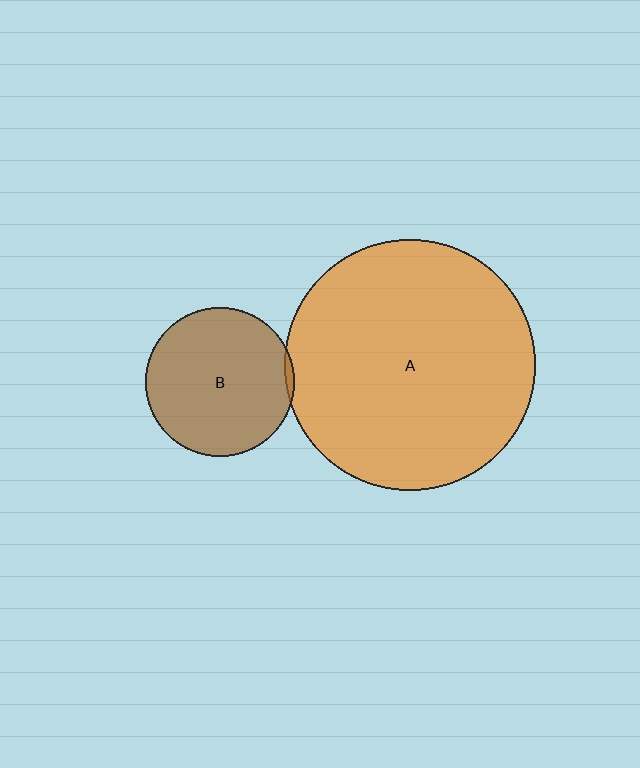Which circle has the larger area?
Circle A (orange).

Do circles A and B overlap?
Yes.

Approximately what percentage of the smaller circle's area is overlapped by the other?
Approximately 5%.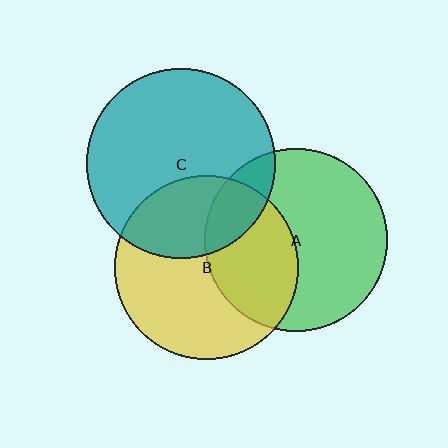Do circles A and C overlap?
Yes.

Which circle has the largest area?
Circle C (teal).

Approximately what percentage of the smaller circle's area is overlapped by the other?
Approximately 15%.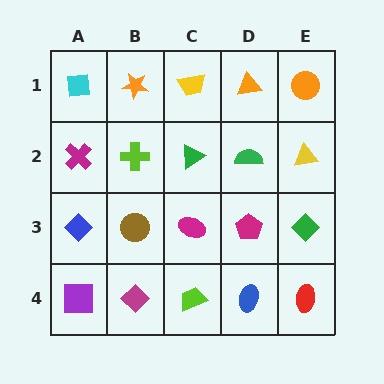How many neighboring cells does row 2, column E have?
3.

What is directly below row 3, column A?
A purple square.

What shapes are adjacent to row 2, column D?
An orange triangle (row 1, column D), a magenta pentagon (row 3, column D), a green triangle (row 2, column C), a yellow triangle (row 2, column E).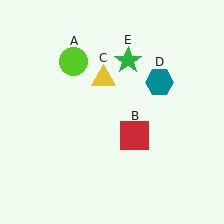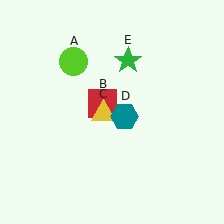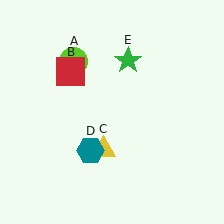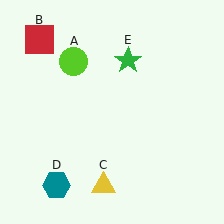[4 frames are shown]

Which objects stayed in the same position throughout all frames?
Lime circle (object A) and green star (object E) remained stationary.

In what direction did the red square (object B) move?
The red square (object B) moved up and to the left.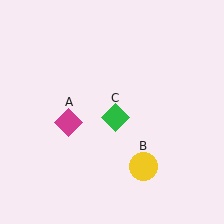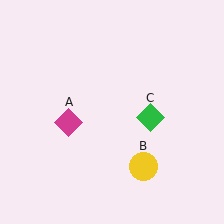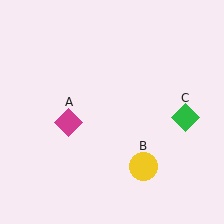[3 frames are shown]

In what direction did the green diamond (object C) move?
The green diamond (object C) moved right.